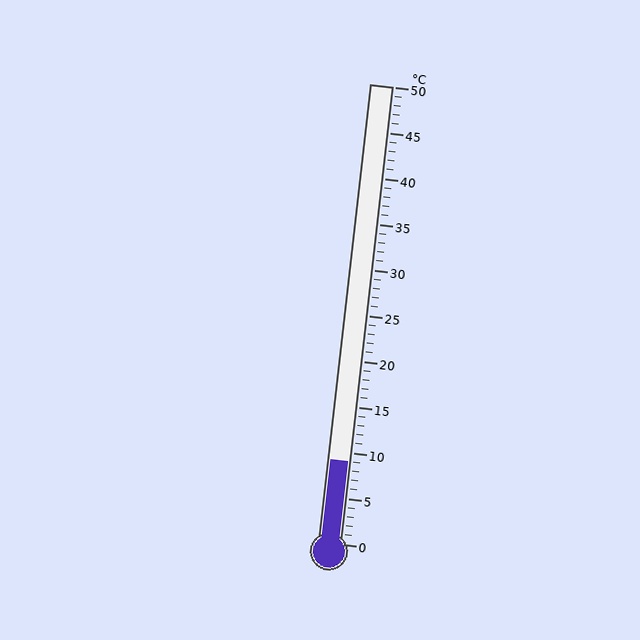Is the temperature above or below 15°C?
The temperature is below 15°C.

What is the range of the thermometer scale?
The thermometer scale ranges from 0°C to 50°C.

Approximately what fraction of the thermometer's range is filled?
The thermometer is filled to approximately 20% of its range.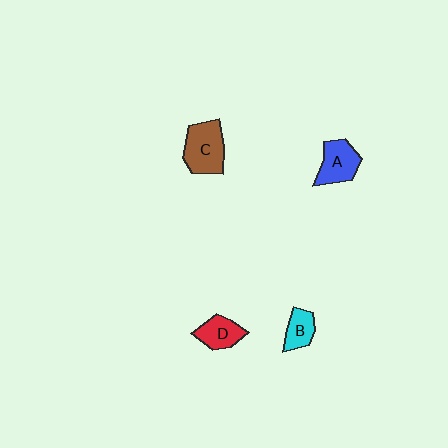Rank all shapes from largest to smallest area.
From largest to smallest: C (brown), A (blue), D (red), B (cyan).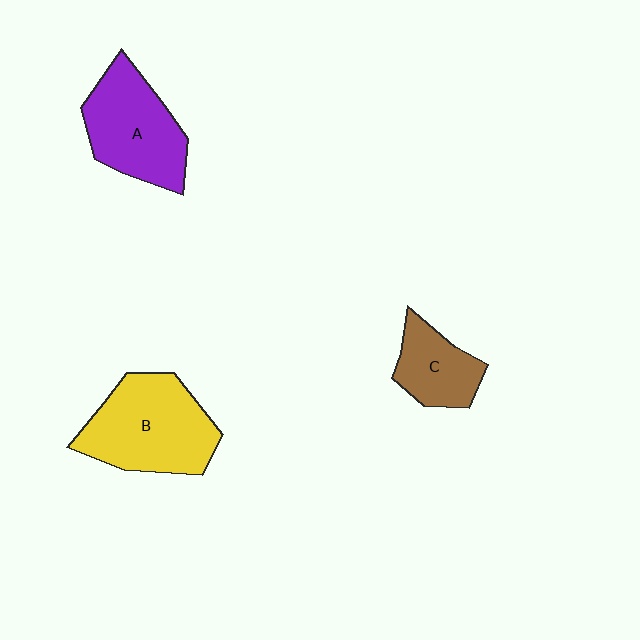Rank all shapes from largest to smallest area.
From largest to smallest: B (yellow), A (purple), C (brown).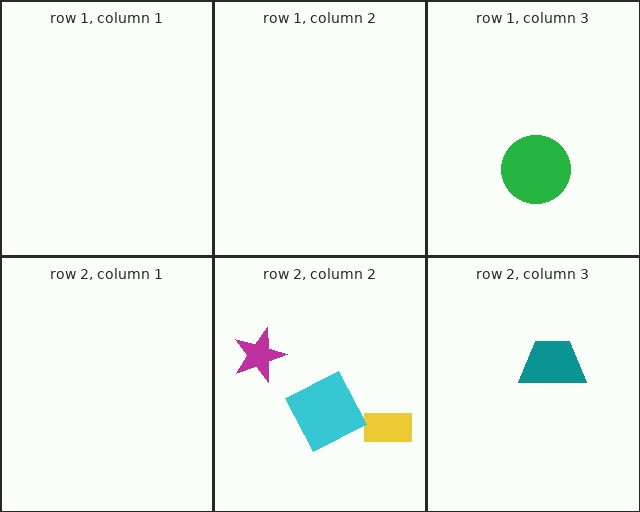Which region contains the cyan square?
The row 2, column 2 region.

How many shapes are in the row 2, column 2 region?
3.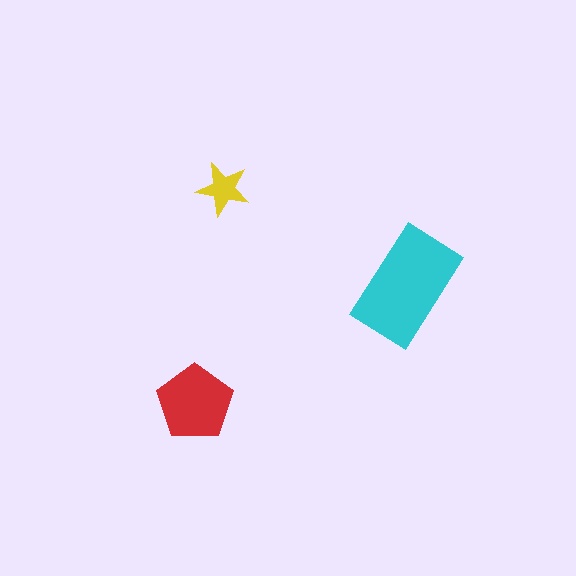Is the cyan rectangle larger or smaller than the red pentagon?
Larger.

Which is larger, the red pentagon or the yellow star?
The red pentagon.